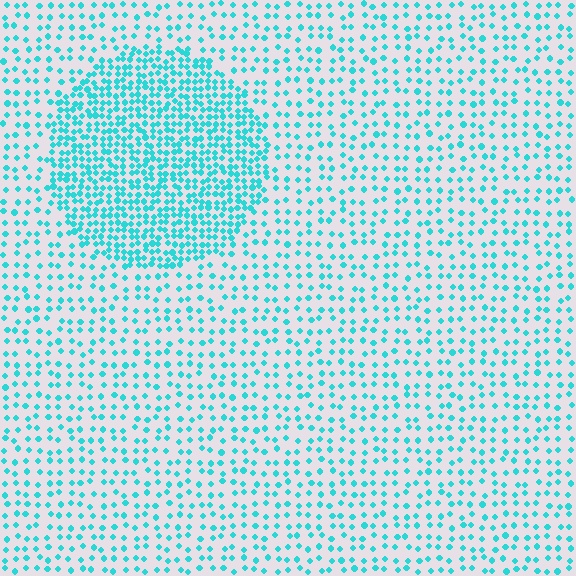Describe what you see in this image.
The image contains small cyan elements arranged at two different densities. A circle-shaped region is visible where the elements are more densely packed than the surrounding area.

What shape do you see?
I see a circle.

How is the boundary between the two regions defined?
The boundary is defined by a change in element density (approximately 2.3x ratio). All elements are the same color, size, and shape.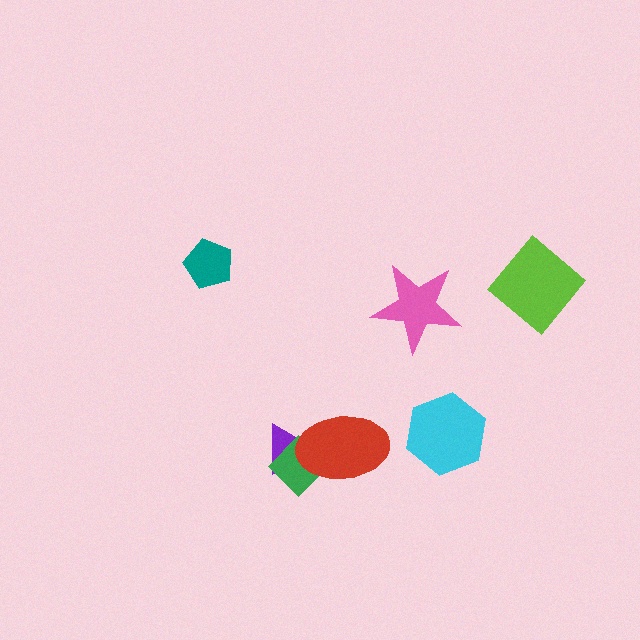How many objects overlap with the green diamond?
2 objects overlap with the green diamond.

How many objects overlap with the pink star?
0 objects overlap with the pink star.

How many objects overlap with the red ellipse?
2 objects overlap with the red ellipse.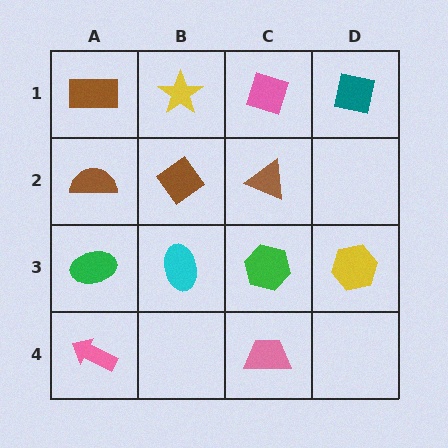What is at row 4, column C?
A pink trapezoid.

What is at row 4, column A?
A pink arrow.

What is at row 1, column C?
A pink diamond.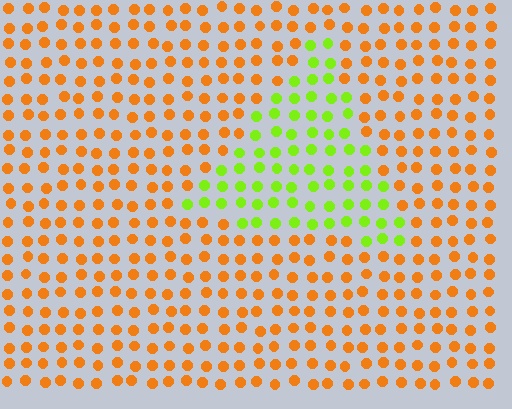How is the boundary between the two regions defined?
The boundary is defined purely by a slight shift in hue (about 63 degrees). Spacing, size, and orientation are identical on both sides.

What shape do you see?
I see a triangle.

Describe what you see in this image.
The image is filled with small orange elements in a uniform arrangement. A triangle-shaped region is visible where the elements are tinted to a slightly different hue, forming a subtle color boundary.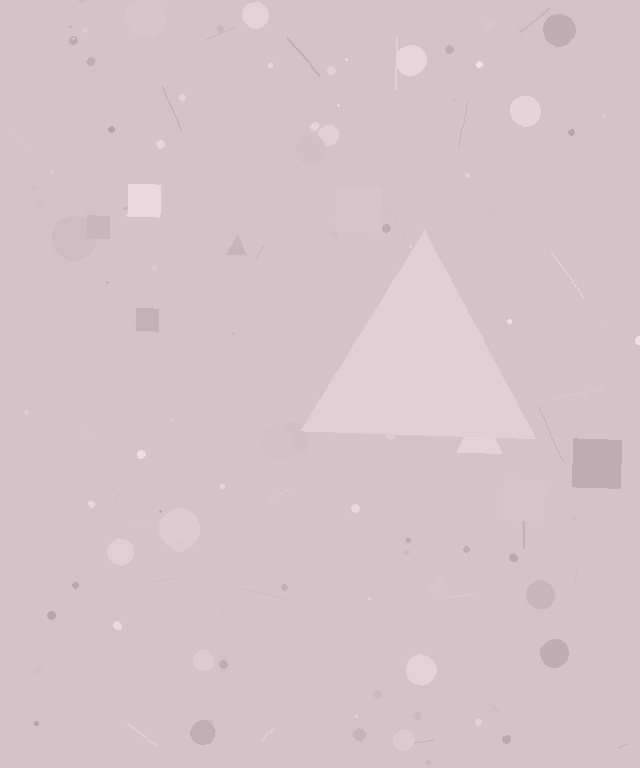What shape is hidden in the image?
A triangle is hidden in the image.